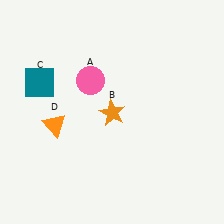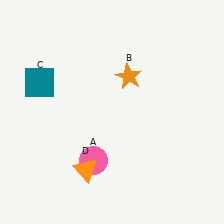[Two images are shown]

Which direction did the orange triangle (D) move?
The orange triangle (D) moved down.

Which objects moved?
The objects that moved are: the pink circle (A), the orange star (B), the orange triangle (D).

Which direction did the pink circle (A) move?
The pink circle (A) moved down.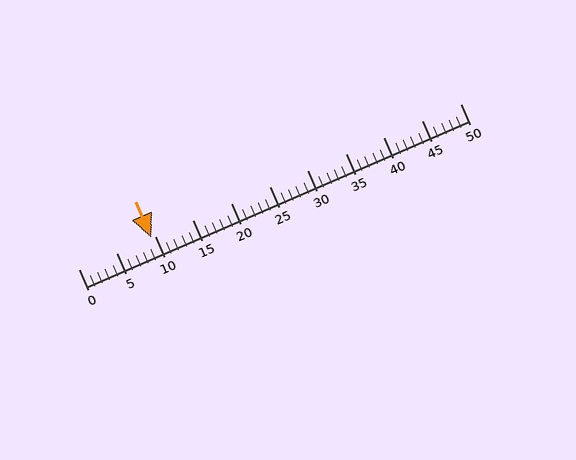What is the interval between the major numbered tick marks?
The major tick marks are spaced 5 units apart.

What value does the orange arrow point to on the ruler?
The orange arrow points to approximately 10.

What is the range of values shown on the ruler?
The ruler shows values from 0 to 50.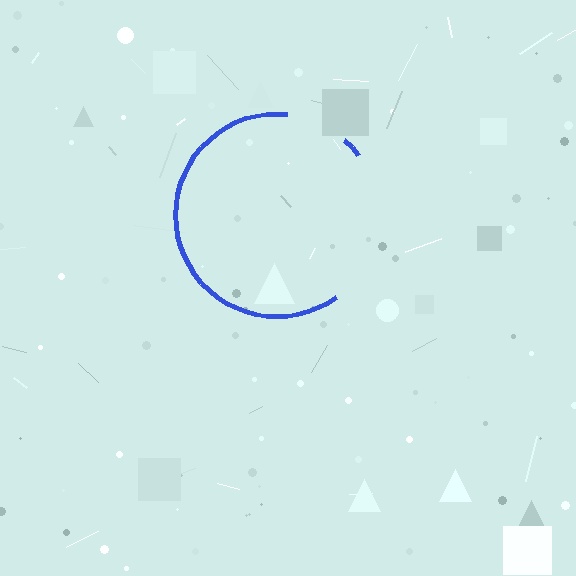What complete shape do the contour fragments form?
The contour fragments form a circle.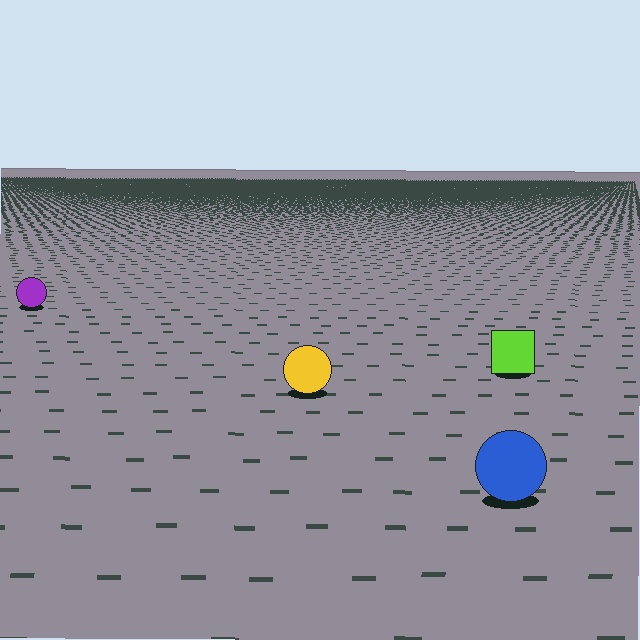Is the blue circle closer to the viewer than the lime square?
Yes. The blue circle is closer — you can tell from the texture gradient: the ground texture is coarser near it.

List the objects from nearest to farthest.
From nearest to farthest: the blue circle, the yellow circle, the lime square, the purple circle.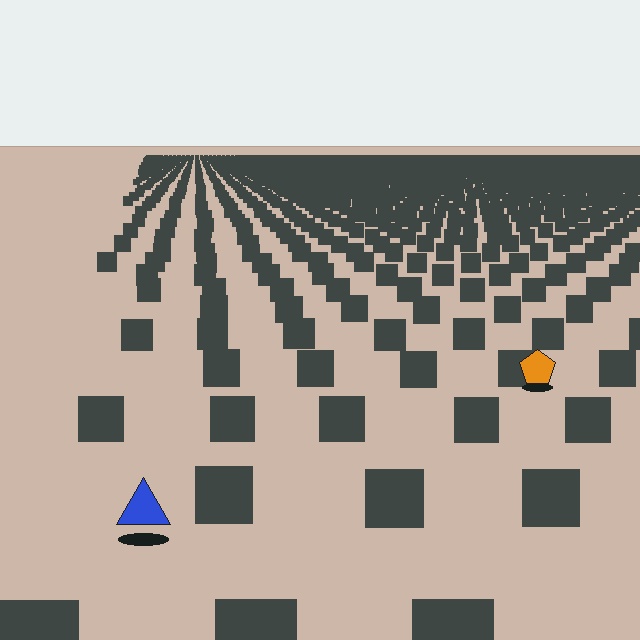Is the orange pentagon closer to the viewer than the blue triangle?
No. The blue triangle is closer — you can tell from the texture gradient: the ground texture is coarser near it.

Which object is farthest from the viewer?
The orange pentagon is farthest from the viewer. It appears smaller and the ground texture around it is denser.